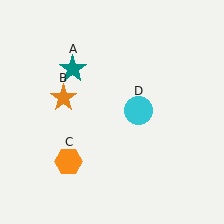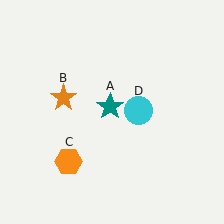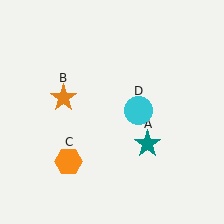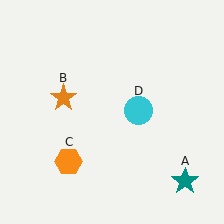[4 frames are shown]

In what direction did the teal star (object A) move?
The teal star (object A) moved down and to the right.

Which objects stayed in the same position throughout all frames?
Orange star (object B) and orange hexagon (object C) and cyan circle (object D) remained stationary.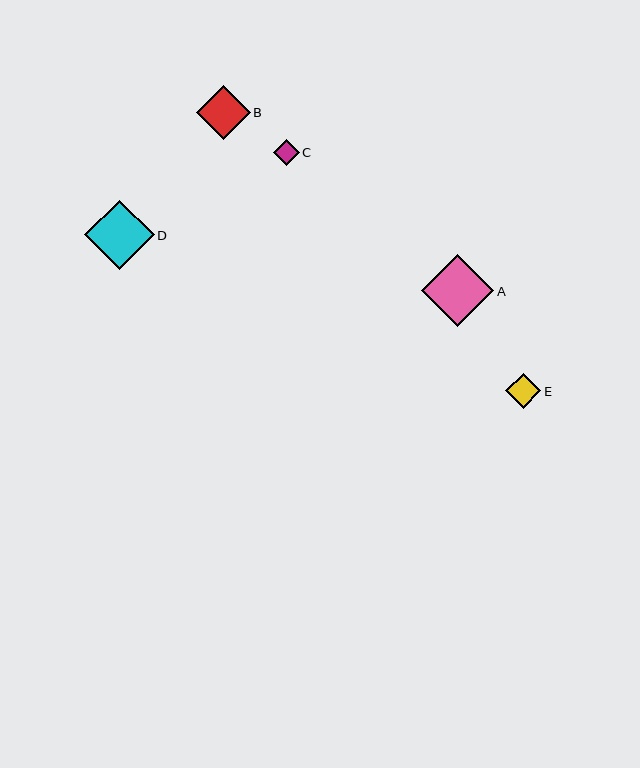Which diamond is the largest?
Diamond A is the largest with a size of approximately 73 pixels.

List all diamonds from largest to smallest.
From largest to smallest: A, D, B, E, C.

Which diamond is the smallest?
Diamond C is the smallest with a size of approximately 26 pixels.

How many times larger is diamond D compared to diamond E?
Diamond D is approximately 2.0 times the size of diamond E.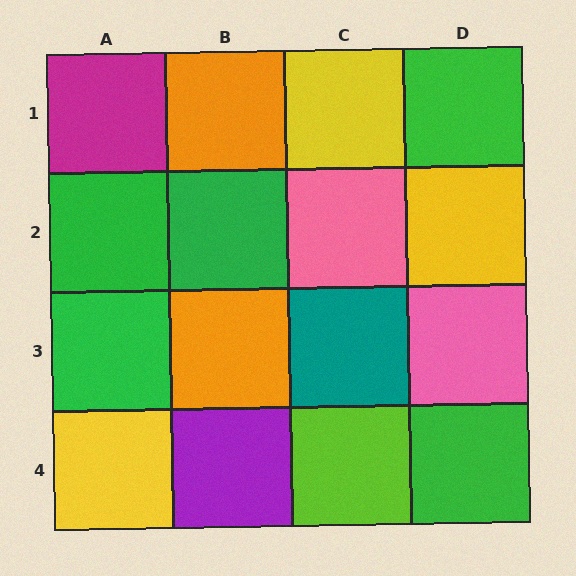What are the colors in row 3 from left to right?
Green, orange, teal, pink.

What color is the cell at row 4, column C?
Lime.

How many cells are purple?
1 cell is purple.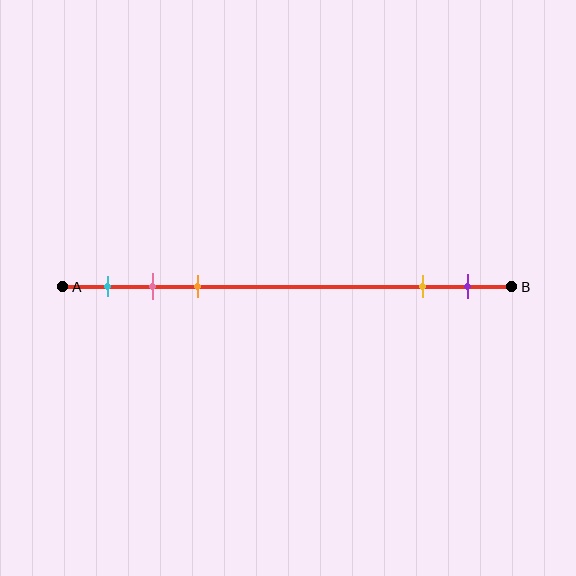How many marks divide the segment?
There are 5 marks dividing the segment.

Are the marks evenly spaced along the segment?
No, the marks are not evenly spaced.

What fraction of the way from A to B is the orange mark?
The orange mark is approximately 30% (0.3) of the way from A to B.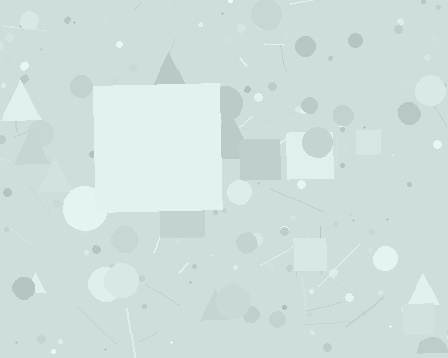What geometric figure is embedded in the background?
A square is embedded in the background.